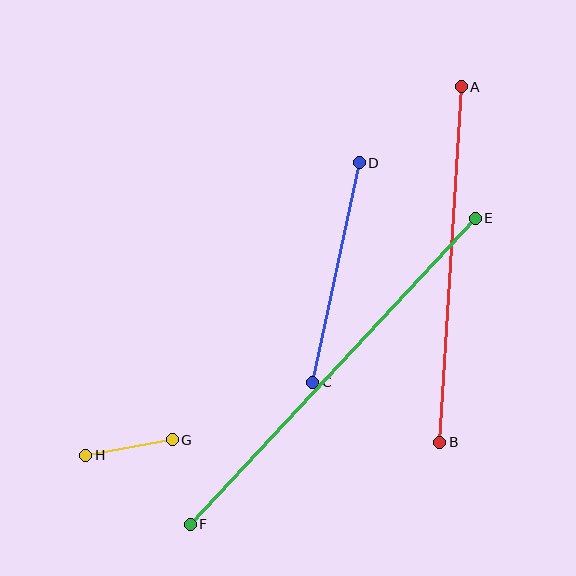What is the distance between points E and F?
The distance is approximately 418 pixels.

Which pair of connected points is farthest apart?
Points E and F are farthest apart.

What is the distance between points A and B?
The distance is approximately 356 pixels.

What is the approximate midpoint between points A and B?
The midpoint is at approximately (451, 265) pixels.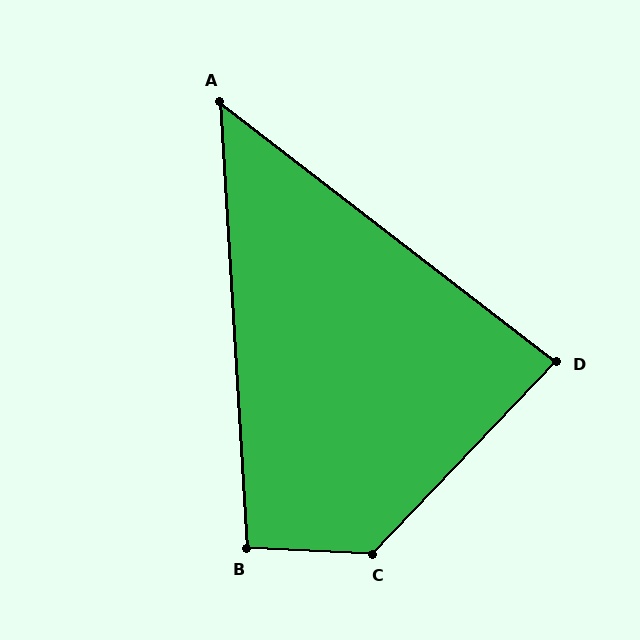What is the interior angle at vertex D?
Approximately 84 degrees (acute).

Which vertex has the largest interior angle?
C, at approximately 131 degrees.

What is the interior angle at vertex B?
Approximately 96 degrees (obtuse).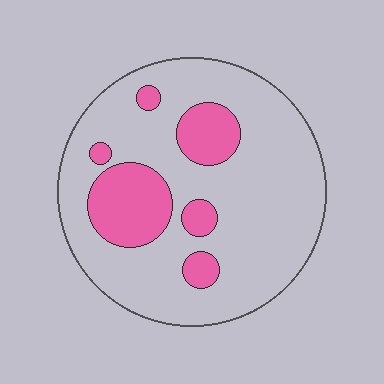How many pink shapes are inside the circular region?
6.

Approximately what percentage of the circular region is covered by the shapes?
Approximately 20%.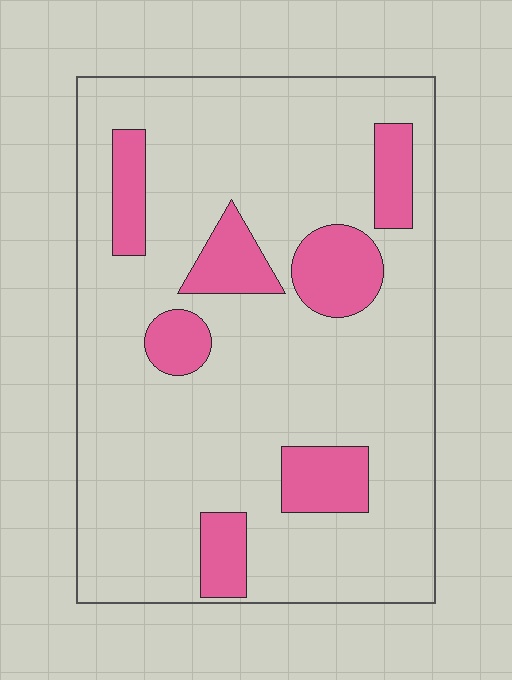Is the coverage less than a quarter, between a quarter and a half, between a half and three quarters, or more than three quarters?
Less than a quarter.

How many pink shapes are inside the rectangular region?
7.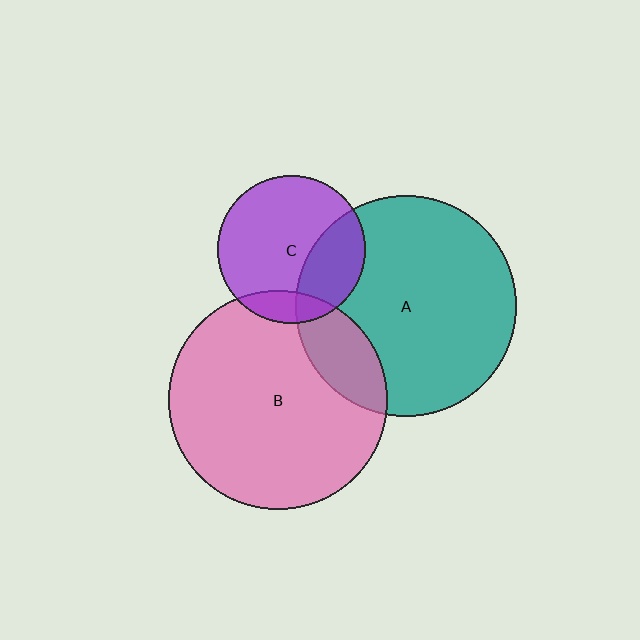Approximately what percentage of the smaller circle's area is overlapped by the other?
Approximately 30%.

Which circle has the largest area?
Circle A (teal).